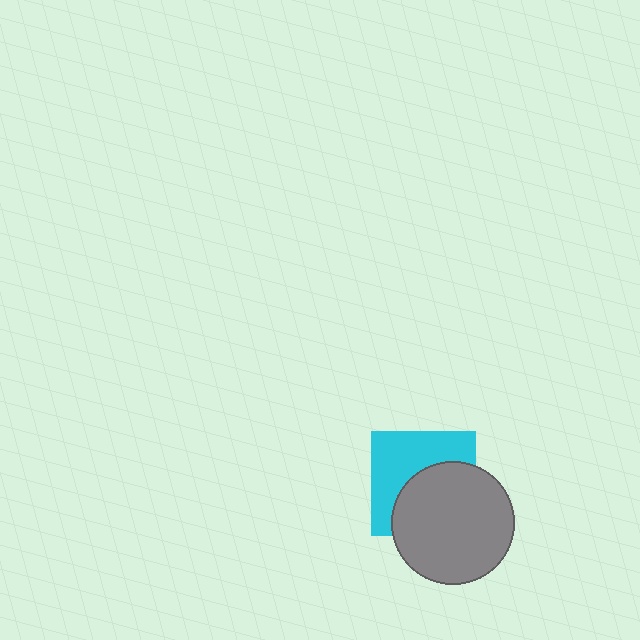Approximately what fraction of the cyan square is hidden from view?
Roughly 50% of the cyan square is hidden behind the gray circle.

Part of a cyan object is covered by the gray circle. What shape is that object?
It is a square.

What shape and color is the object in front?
The object in front is a gray circle.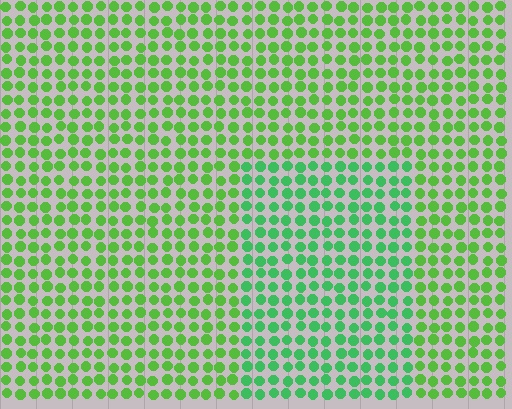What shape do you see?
I see a rectangle.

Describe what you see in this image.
The image is filled with small lime elements in a uniform arrangement. A rectangle-shaped region is visible where the elements are tinted to a slightly different hue, forming a subtle color boundary.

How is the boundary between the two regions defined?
The boundary is defined purely by a slight shift in hue (about 28 degrees). Spacing, size, and orientation are identical on both sides.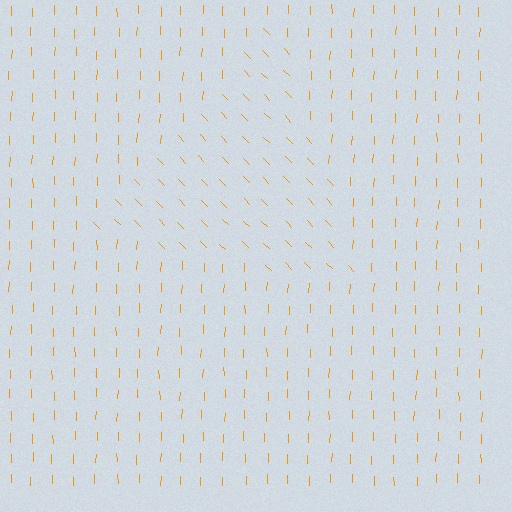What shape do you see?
I see a triangle.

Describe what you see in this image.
The image is filled with small orange line segments. A triangle region in the image has lines oriented differently from the surrounding lines, creating a visible texture boundary.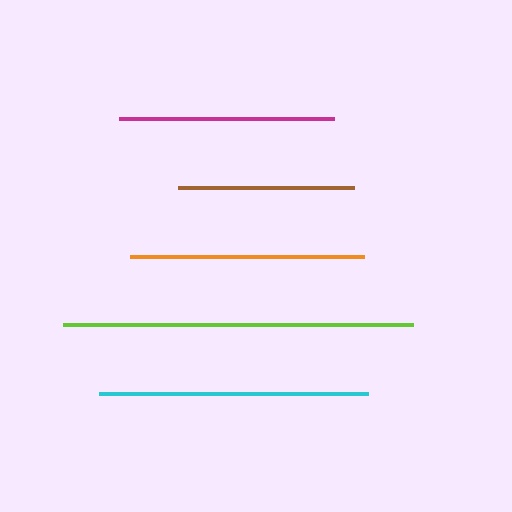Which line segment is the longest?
The lime line is the longest at approximately 350 pixels.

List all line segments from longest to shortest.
From longest to shortest: lime, cyan, orange, magenta, brown.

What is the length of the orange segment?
The orange segment is approximately 233 pixels long.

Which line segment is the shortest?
The brown line is the shortest at approximately 176 pixels.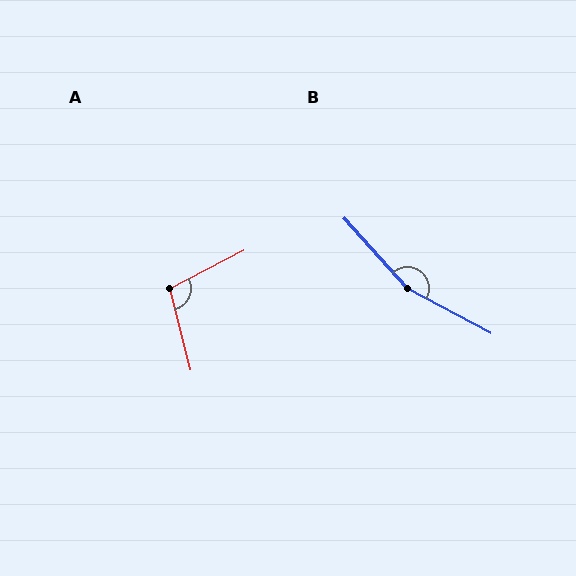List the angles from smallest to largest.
A (103°), B (160°).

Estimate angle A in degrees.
Approximately 103 degrees.